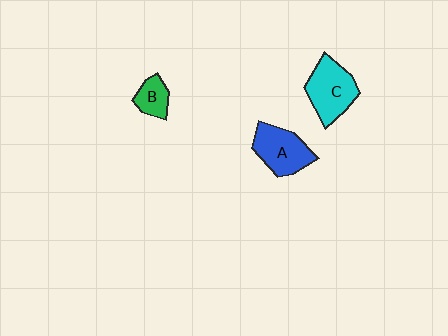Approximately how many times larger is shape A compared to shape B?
Approximately 1.9 times.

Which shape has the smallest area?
Shape B (green).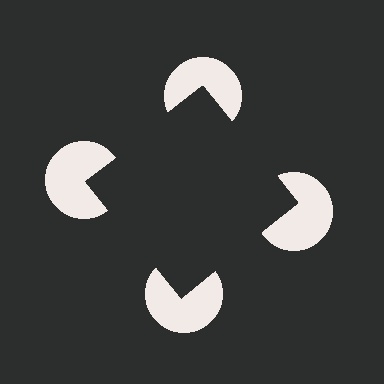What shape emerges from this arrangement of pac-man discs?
An illusory square — its edges are inferred from the aligned wedge cuts in the pac-man discs, not physically drawn.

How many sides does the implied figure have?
4 sides.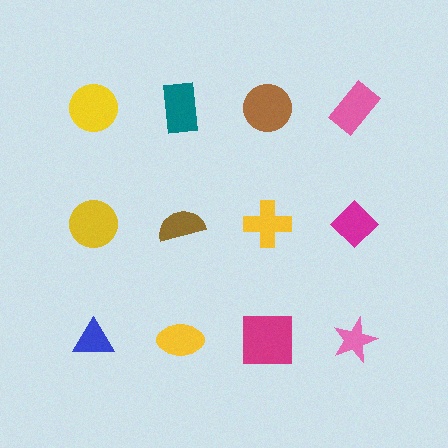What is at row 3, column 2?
A yellow ellipse.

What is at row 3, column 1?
A blue triangle.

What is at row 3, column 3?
A magenta square.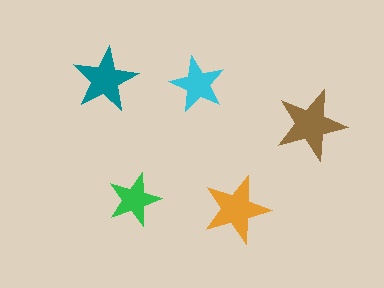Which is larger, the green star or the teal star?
The teal one.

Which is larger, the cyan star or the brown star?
The brown one.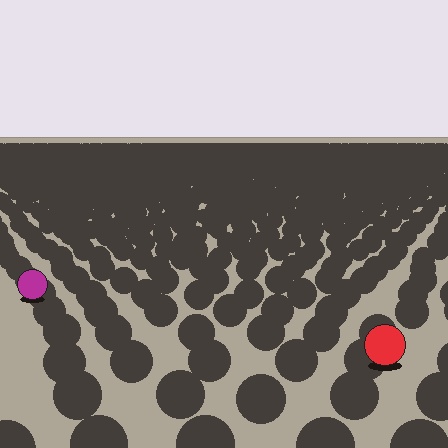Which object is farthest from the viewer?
The magenta circle is farthest from the viewer. It appears smaller and the ground texture around it is denser.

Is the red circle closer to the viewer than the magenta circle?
Yes. The red circle is closer — you can tell from the texture gradient: the ground texture is coarser near it.